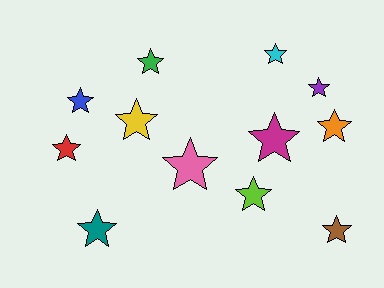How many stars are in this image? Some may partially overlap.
There are 12 stars.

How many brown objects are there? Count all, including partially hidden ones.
There is 1 brown object.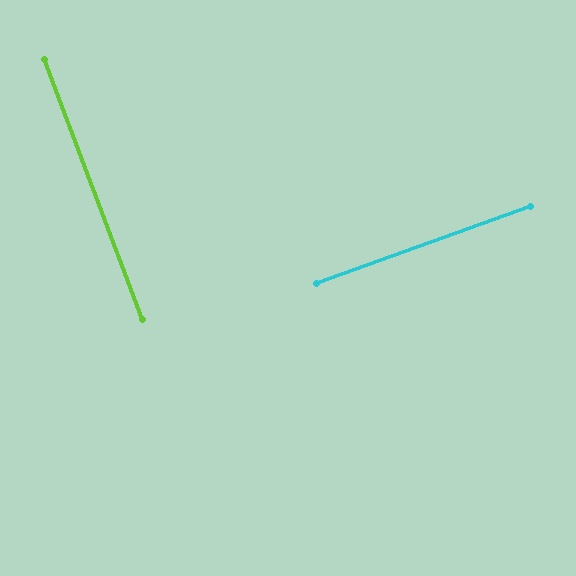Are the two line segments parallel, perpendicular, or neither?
Perpendicular — they meet at approximately 89°.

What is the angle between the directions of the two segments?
Approximately 89 degrees.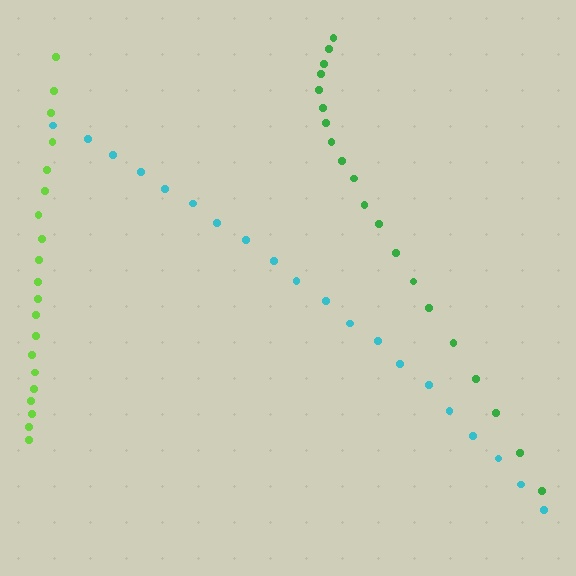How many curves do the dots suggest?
There are 3 distinct paths.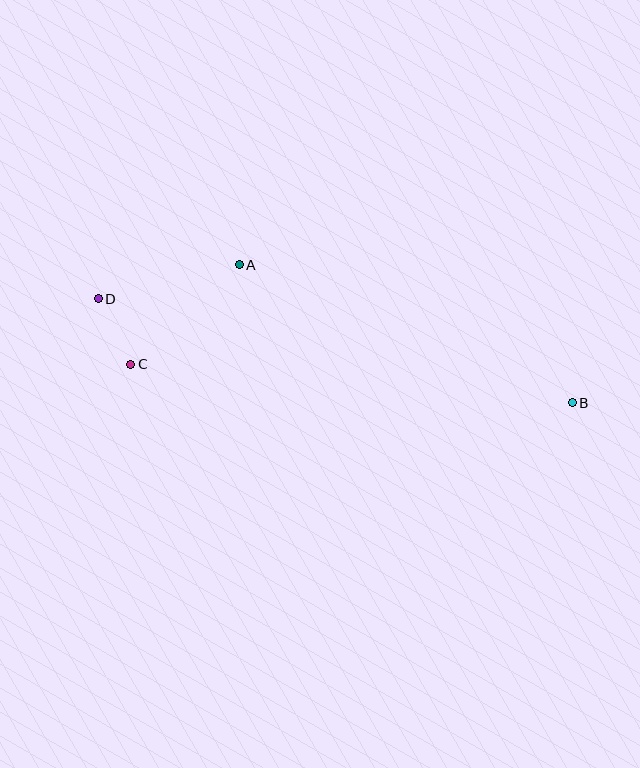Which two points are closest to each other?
Points C and D are closest to each other.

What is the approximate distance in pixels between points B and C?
The distance between B and C is approximately 443 pixels.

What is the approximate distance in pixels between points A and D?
The distance between A and D is approximately 145 pixels.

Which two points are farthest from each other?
Points B and D are farthest from each other.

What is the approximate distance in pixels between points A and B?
The distance between A and B is approximately 361 pixels.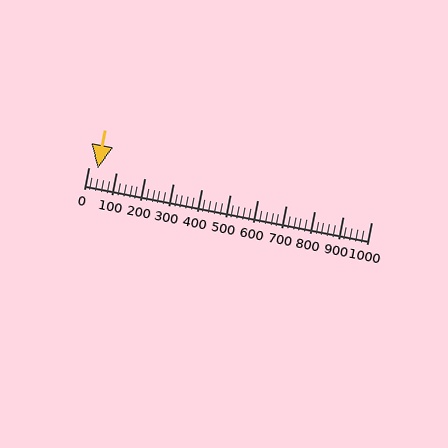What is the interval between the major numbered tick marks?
The major tick marks are spaced 100 units apart.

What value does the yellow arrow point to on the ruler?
The yellow arrow points to approximately 33.